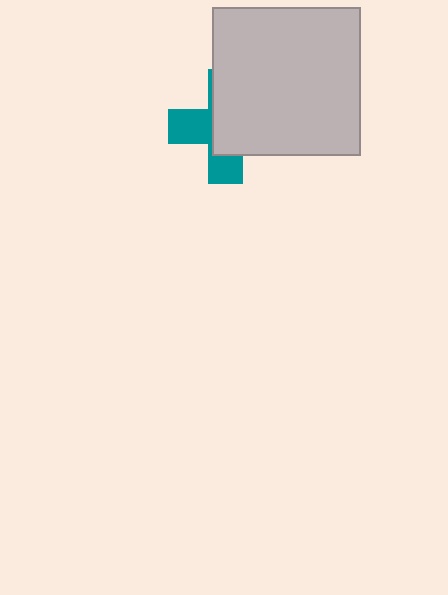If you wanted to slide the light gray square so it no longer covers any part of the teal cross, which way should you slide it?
Slide it right — that is the most direct way to separate the two shapes.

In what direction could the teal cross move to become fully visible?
The teal cross could move left. That would shift it out from behind the light gray square entirely.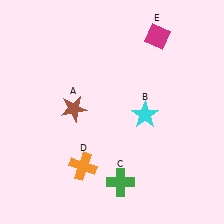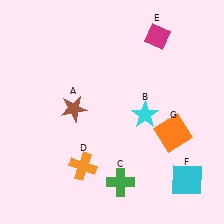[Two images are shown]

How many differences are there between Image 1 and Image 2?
There are 2 differences between the two images.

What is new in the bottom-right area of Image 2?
An orange square (G) was added in the bottom-right area of Image 2.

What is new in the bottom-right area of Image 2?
A cyan square (F) was added in the bottom-right area of Image 2.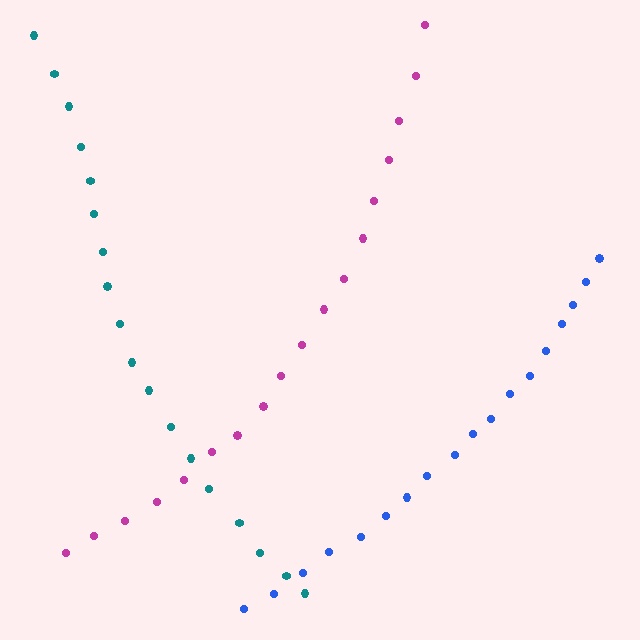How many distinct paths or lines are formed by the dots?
There are 3 distinct paths.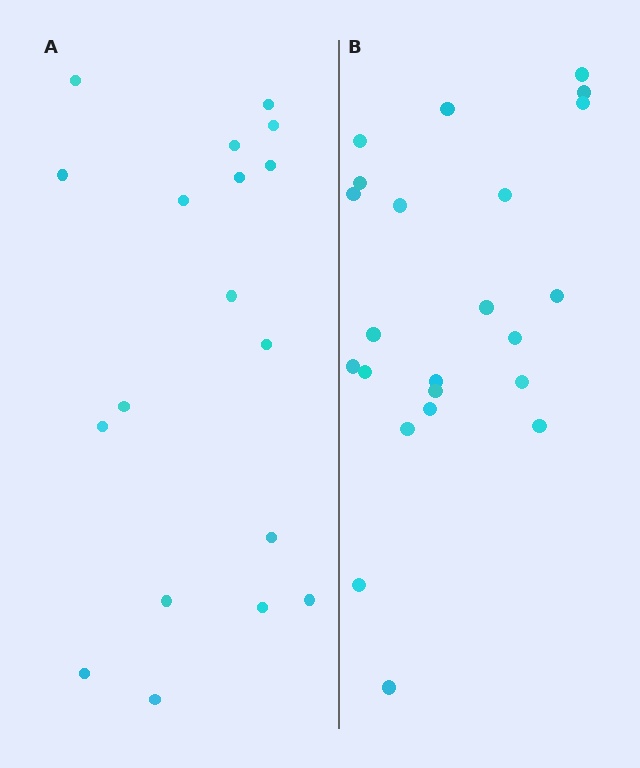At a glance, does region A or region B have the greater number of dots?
Region B (the right region) has more dots.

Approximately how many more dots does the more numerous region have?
Region B has about 5 more dots than region A.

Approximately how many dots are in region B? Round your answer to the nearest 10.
About 20 dots. (The exact count is 23, which rounds to 20.)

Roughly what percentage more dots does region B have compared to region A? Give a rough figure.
About 30% more.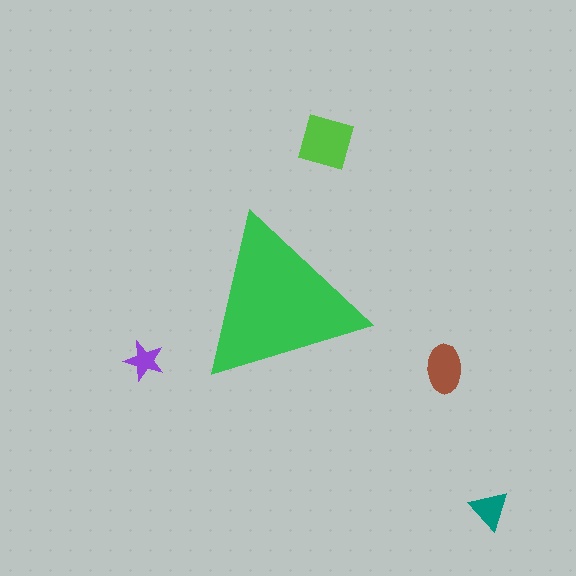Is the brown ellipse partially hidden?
No, the brown ellipse is fully visible.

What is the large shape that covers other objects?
A green triangle.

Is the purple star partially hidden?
No, the purple star is fully visible.